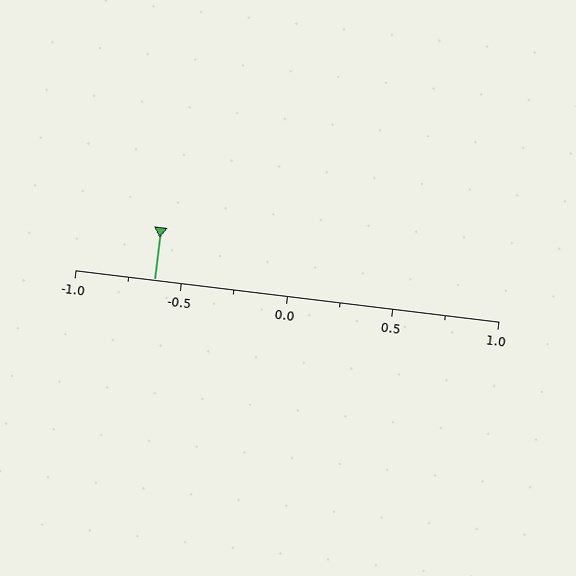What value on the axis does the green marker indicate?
The marker indicates approximately -0.62.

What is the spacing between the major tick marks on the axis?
The major ticks are spaced 0.5 apart.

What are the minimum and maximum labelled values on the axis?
The axis runs from -1.0 to 1.0.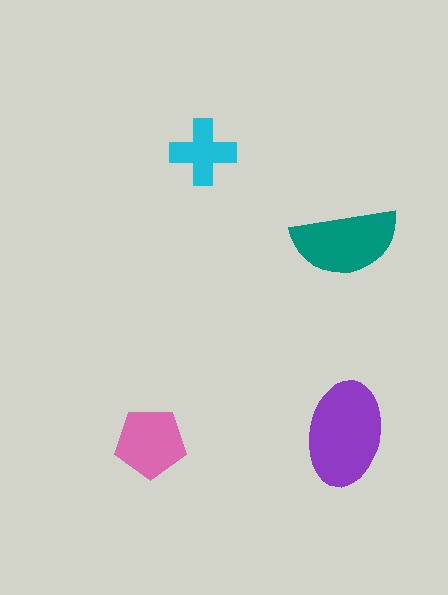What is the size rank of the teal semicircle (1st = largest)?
2nd.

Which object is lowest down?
The pink pentagon is bottommost.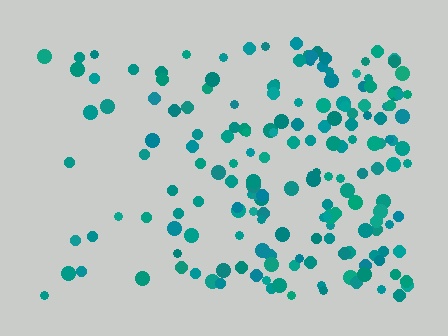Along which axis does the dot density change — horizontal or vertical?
Horizontal.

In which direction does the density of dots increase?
From left to right, with the right side densest.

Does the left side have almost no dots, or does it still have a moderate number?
Still a moderate number, just noticeably fewer than the right.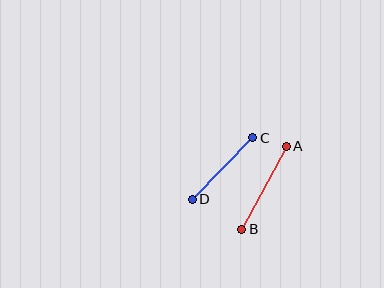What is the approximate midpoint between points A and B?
The midpoint is at approximately (264, 188) pixels.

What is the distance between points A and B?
The distance is approximately 94 pixels.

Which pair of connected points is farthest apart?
Points A and B are farthest apart.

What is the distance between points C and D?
The distance is approximately 86 pixels.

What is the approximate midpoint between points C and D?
The midpoint is at approximately (222, 169) pixels.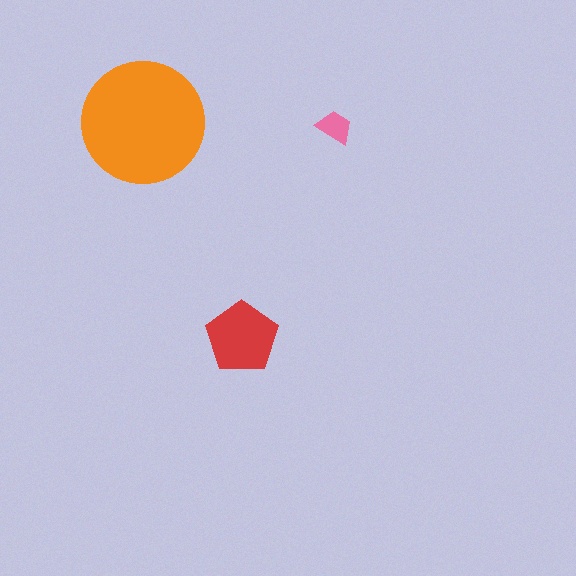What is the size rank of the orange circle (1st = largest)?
1st.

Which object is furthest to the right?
The pink trapezoid is rightmost.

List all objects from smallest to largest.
The pink trapezoid, the red pentagon, the orange circle.